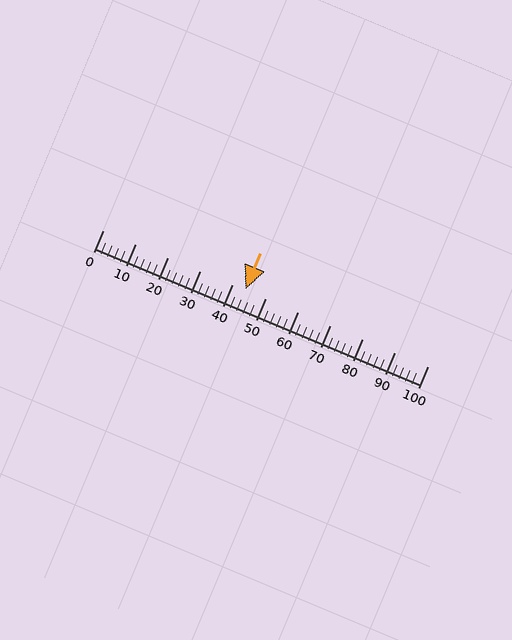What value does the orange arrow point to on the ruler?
The orange arrow points to approximately 44.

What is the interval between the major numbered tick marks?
The major tick marks are spaced 10 units apart.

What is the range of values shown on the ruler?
The ruler shows values from 0 to 100.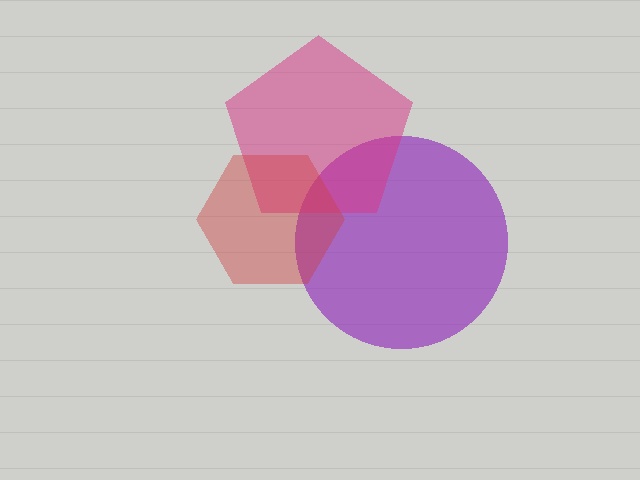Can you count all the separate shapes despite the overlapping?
Yes, there are 3 separate shapes.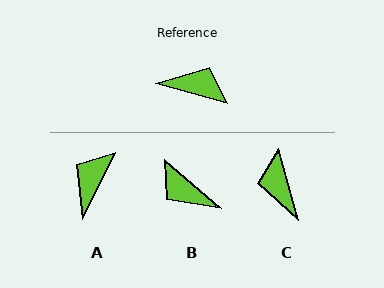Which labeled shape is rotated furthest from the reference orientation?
B, about 155 degrees away.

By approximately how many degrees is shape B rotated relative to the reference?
Approximately 155 degrees counter-clockwise.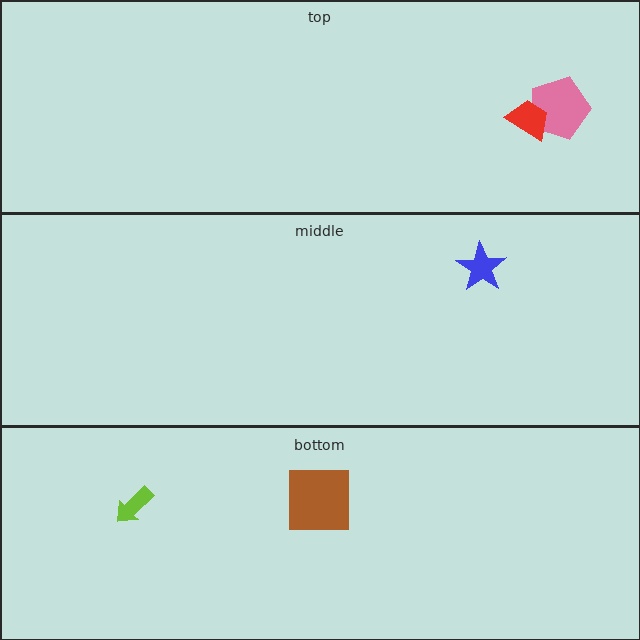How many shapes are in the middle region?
1.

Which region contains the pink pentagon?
The top region.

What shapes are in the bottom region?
The brown square, the lime arrow.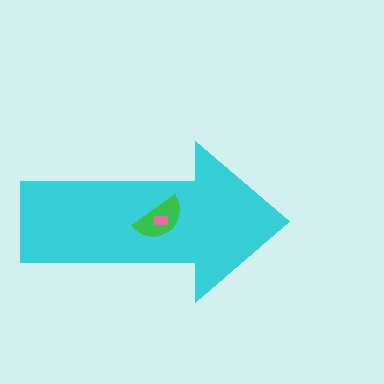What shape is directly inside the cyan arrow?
The green semicircle.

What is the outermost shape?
The cyan arrow.